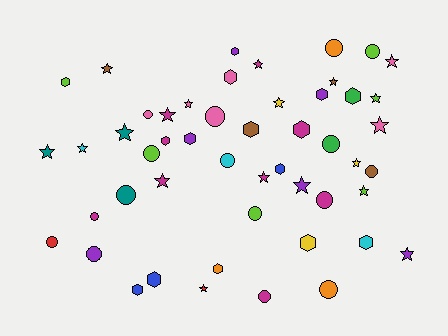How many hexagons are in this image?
There are 15 hexagons.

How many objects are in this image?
There are 50 objects.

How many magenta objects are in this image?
There are 9 magenta objects.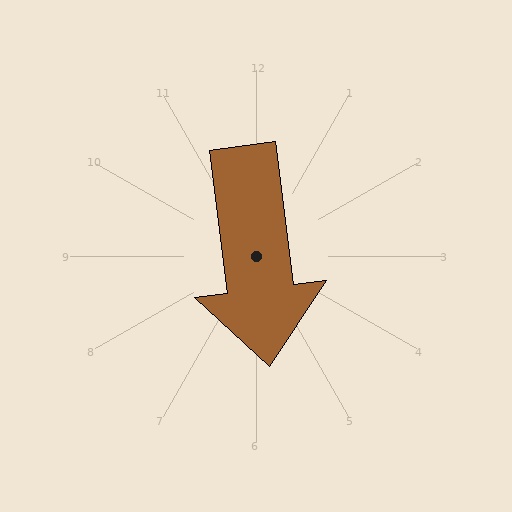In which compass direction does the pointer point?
South.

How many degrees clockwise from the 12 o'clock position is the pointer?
Approximately 173 degrees.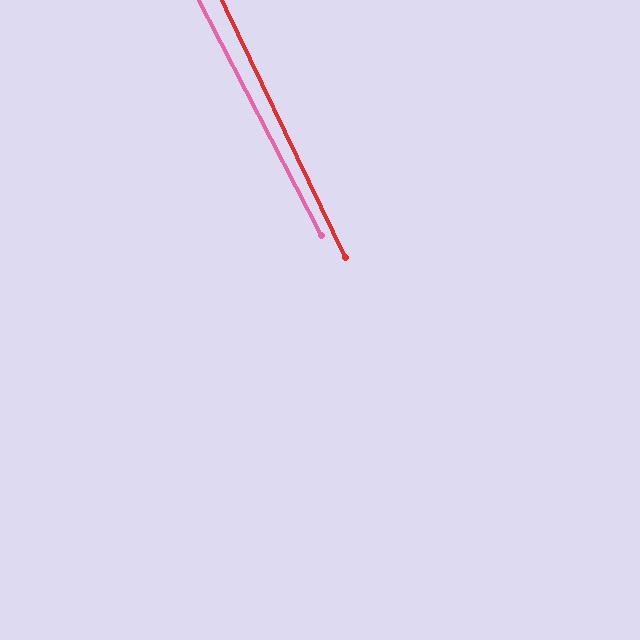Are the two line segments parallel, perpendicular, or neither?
Parallel — their directions differ by only 1.8°.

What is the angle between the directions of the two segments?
Approximately 2 degrees.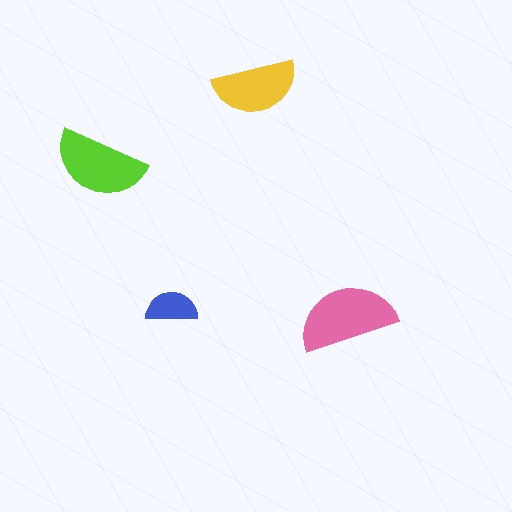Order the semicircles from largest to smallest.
the pink one, the lime one, the yellow one, the blue one.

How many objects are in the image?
There are 4 objects in the image.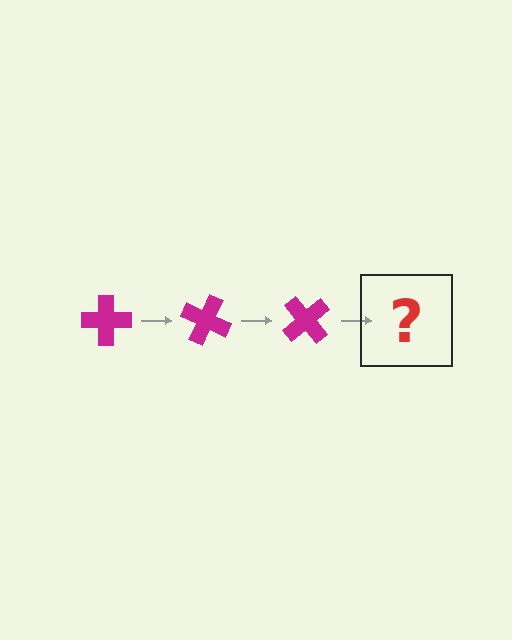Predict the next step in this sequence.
The next step is a magenta cross rotated 75 degrees.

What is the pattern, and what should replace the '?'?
The pattern is that the cross rotates 25 degrees each step. The '?' should be a magenta cross rotated 75 degrees.